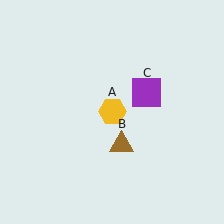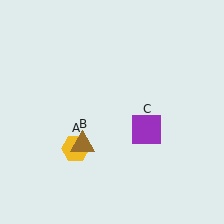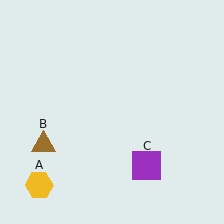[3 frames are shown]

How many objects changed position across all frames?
3 objects changed position: yellow hexagon (object A), brown triangle (object B), purple square (object C).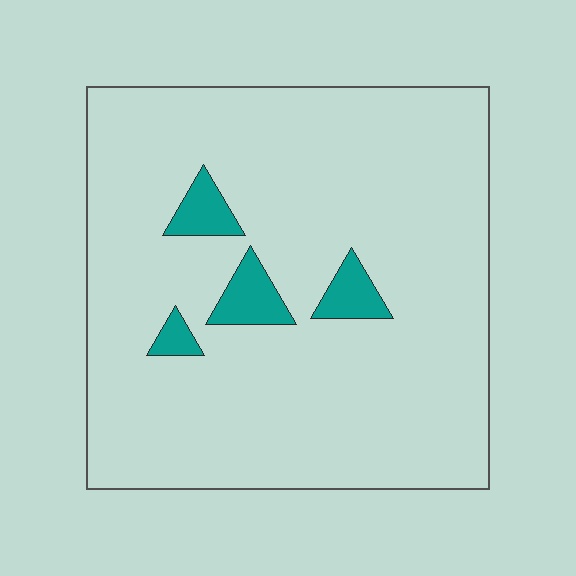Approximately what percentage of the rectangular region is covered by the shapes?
Approximately 5%.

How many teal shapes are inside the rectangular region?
4.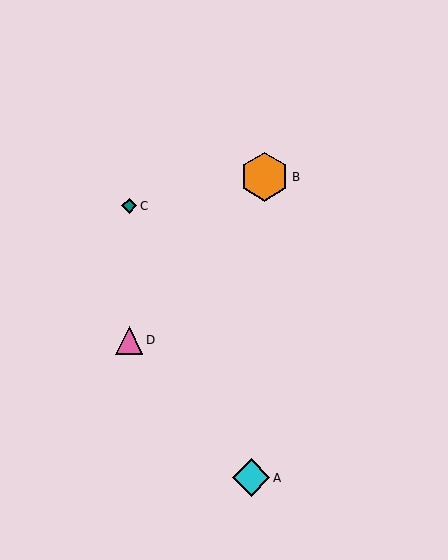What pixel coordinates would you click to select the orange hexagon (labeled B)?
Click at (265, 177) to select the orange hexagon B.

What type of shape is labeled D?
Shape D is a pink triangle.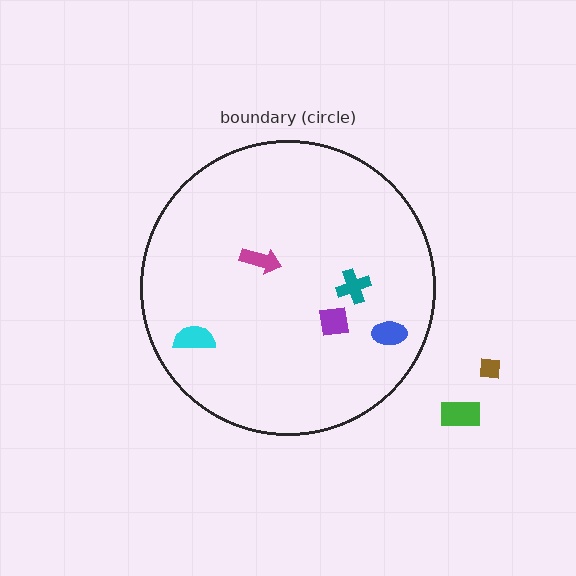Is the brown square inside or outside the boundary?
Outside.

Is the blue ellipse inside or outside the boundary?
Inside.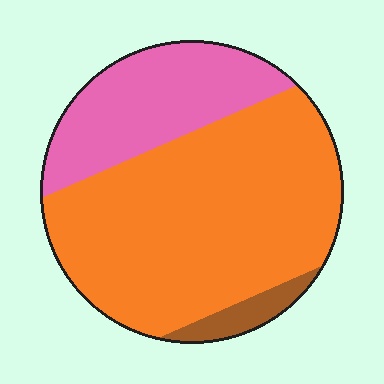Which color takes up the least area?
Brown, at roughly 5%.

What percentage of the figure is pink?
Pink covers roughly 25% of the figure.